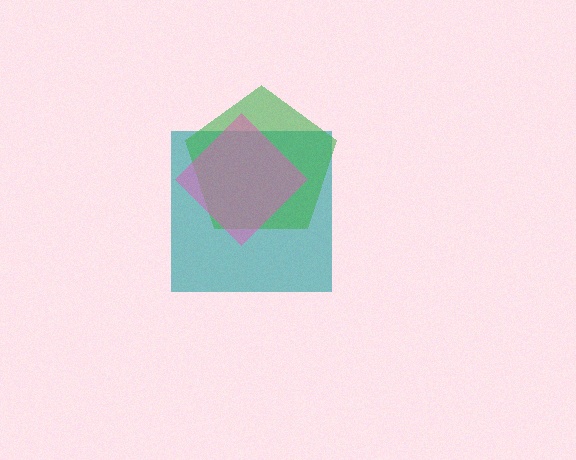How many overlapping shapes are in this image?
There are 3 overlapping shapes in the image.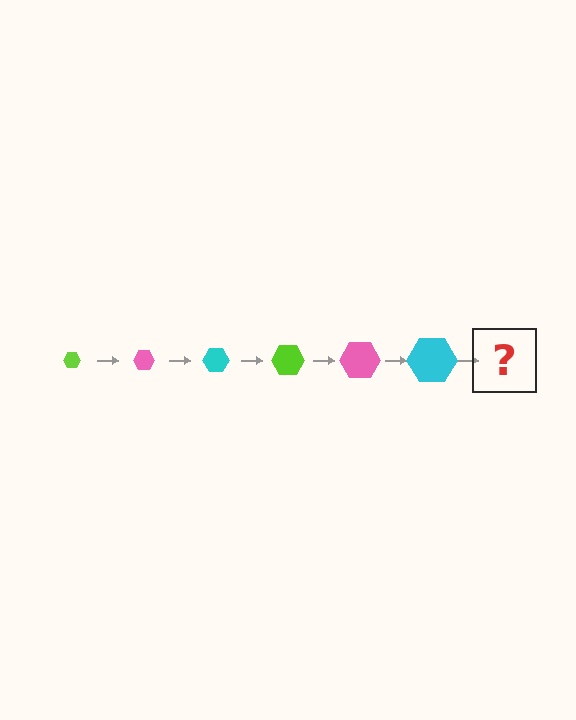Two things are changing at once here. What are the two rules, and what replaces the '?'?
The two rules are that the hexagon grows larger each step and the color cycles through lime, pink, and cyan. The '?' should be a lime hexagon, larger than the previous one.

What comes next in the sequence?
The next element should be a lime hexagon, larger than the previous one.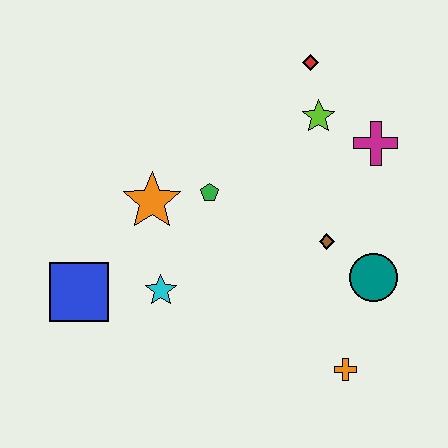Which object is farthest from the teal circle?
The blue square is farthest from the teal circle.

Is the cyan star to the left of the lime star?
Yes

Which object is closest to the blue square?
The cyan star is closest to the blue square.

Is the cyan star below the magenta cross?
Yes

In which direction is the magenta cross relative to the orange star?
The magenta cross is to the right of the orange star.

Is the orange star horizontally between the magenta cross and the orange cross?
No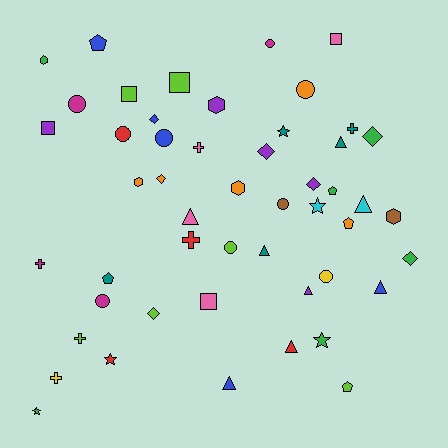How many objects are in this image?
There are 50 objects.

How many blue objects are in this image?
There are 5 blue objects.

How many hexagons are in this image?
There are 5 hexagons.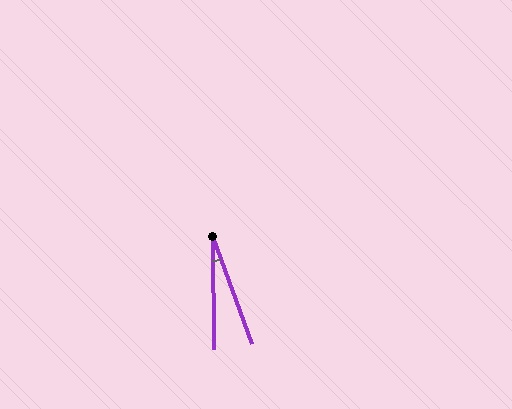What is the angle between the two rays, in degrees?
Approximately 19 degrees.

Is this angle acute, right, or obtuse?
It is acute.